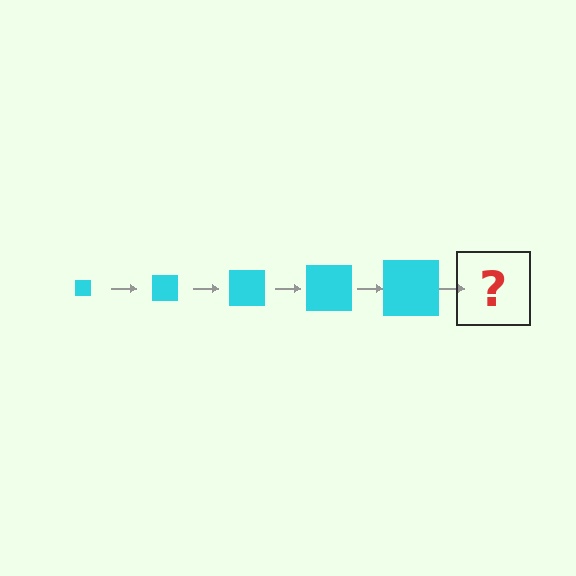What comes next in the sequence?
The next element should be a cyan square, larger than the previous one.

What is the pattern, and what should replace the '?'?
The pattern is that the square gets progressively larger each step. The '?' should be a cyan square, larger than the previous one.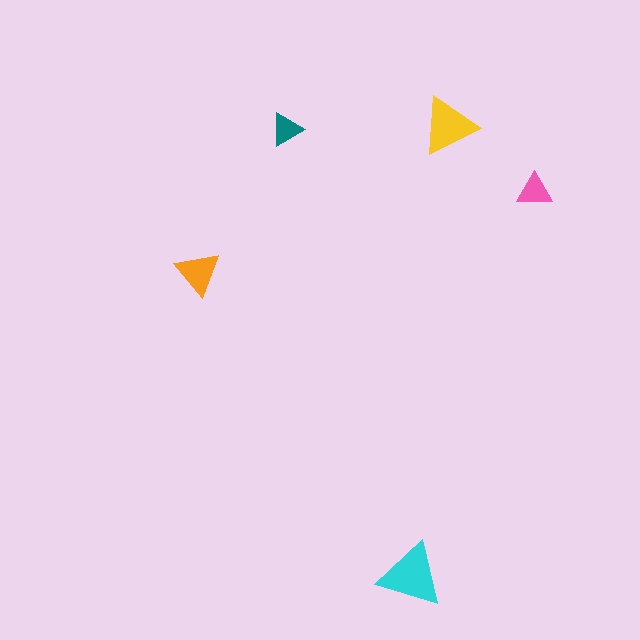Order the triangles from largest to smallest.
the cyan one, the yellow one, the orange one, the pink one, the teal one.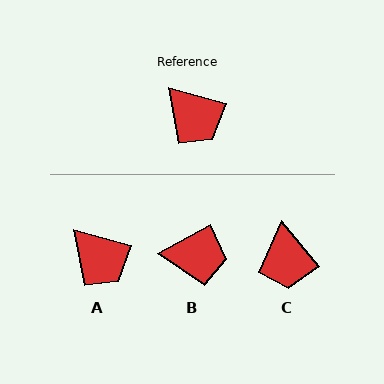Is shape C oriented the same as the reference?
No, it is off by about 34 degrees.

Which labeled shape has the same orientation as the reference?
A.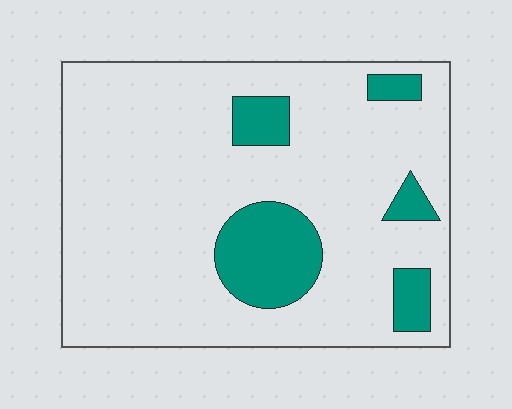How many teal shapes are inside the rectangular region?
5.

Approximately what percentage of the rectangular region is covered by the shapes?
Approximately 15%.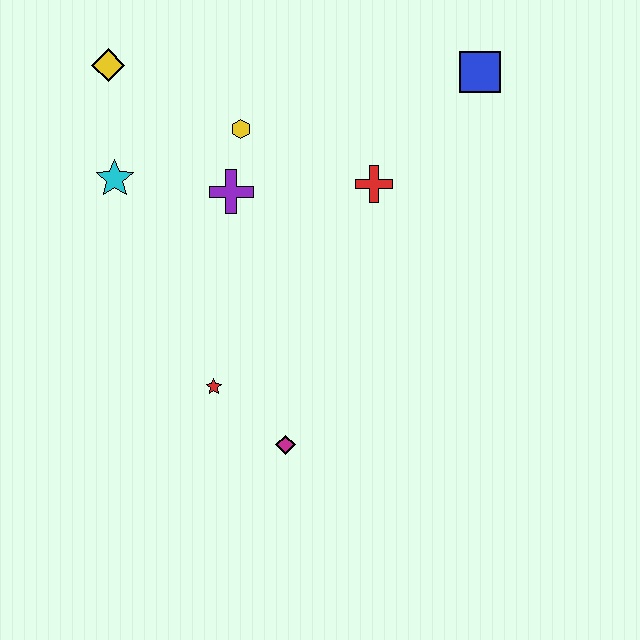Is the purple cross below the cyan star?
Yes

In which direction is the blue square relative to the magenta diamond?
The blue square is above the magenta diamond.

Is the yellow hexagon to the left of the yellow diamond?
No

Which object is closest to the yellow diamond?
The cyan star is closest to the yellow diamond.